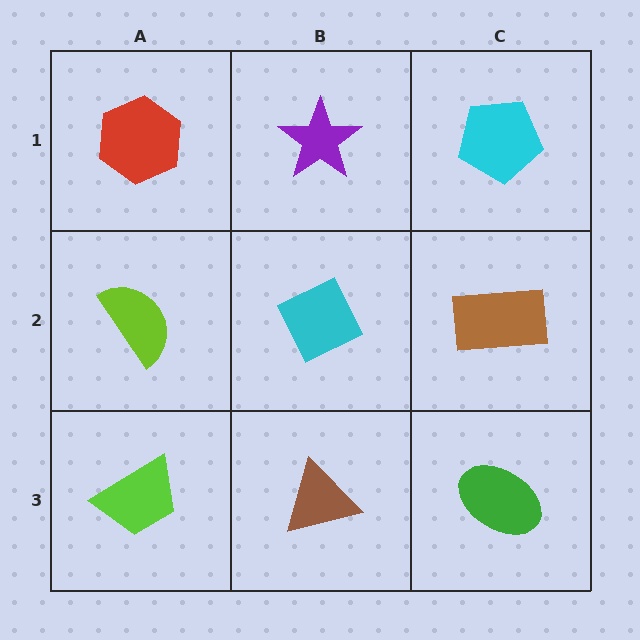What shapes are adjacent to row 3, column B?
A cyan diamond (row 2, column B), a lime trapezoid (row 3, column A), a green ellipse (row 3, column C).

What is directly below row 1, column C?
A brown rectangle.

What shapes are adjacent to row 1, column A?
A lime semicircle (row 2, column A), a purple star (row 1, column B).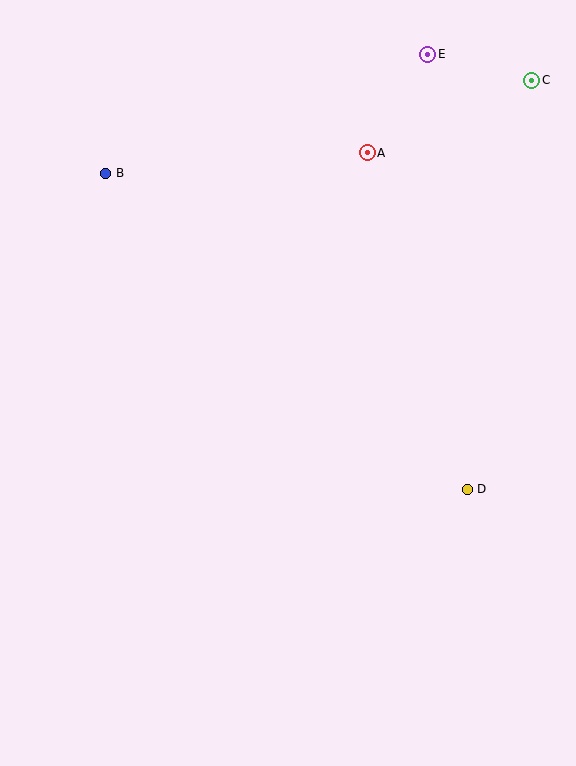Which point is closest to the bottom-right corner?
Point D is closest to the bottom-right corner.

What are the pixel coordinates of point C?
Point C is at (532, 80).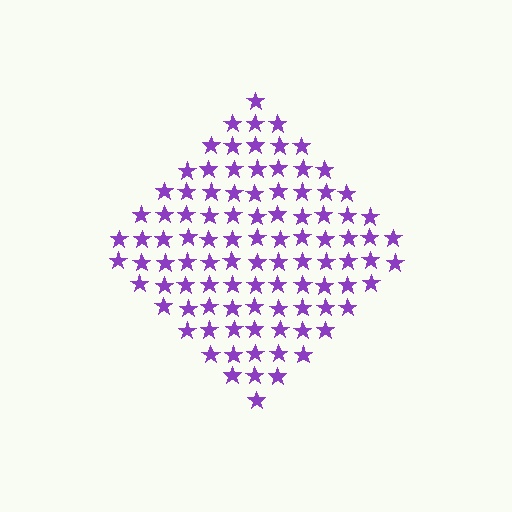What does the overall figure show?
The overall figure shows a diamond.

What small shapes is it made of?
It is made of small stars.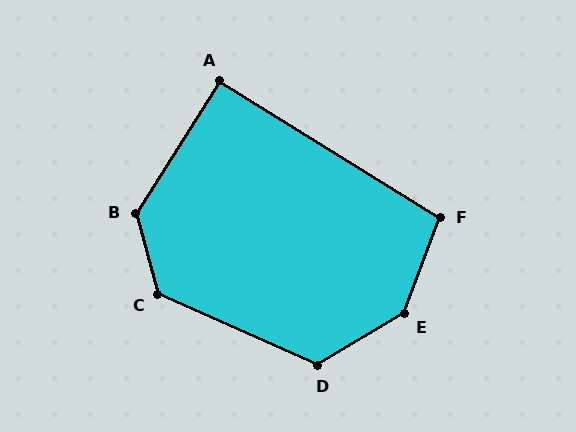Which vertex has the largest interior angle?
E, at approximately 141 degrees.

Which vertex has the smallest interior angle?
A, at approximately 90 degrees.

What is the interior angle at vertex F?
Approximately 102 degrees (obtuse).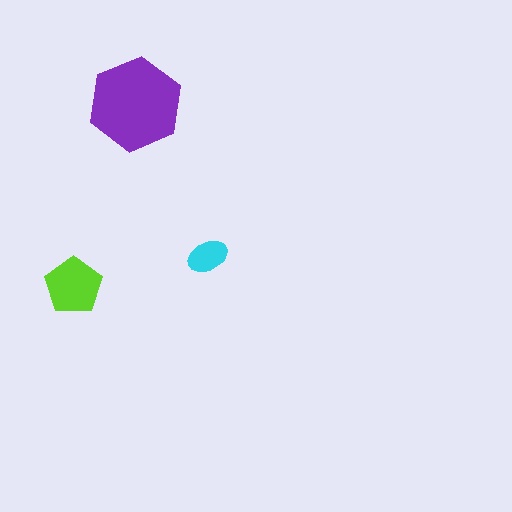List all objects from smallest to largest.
The cyan ellipse, the lime pentagon, the purple hexagon.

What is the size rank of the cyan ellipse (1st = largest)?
3rd.